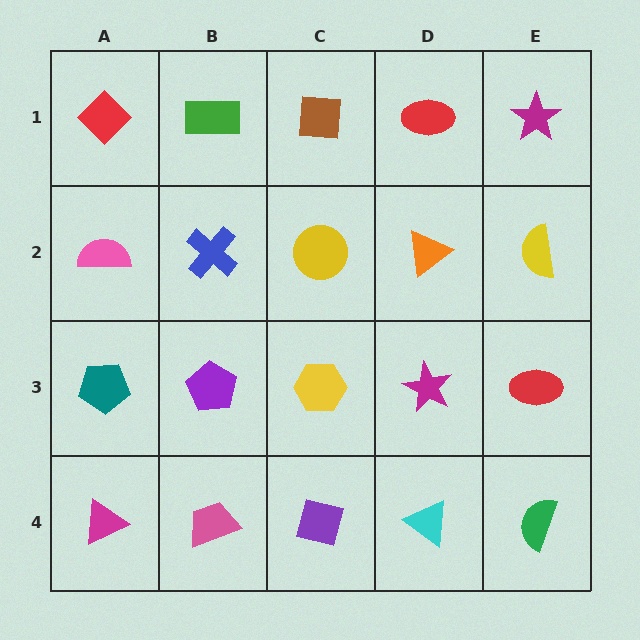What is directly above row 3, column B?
A blue cross.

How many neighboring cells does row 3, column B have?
4.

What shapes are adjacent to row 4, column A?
A teal pentagon (row 3, column A), a pink trapezoid (row 4, column B).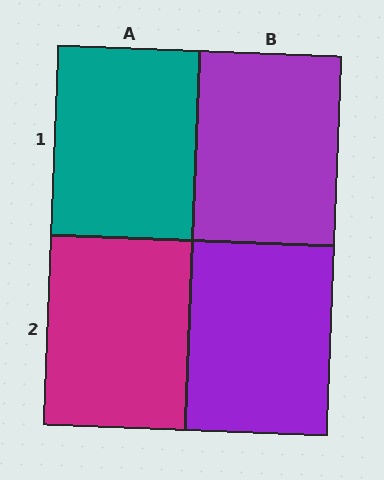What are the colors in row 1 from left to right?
Teal, purple.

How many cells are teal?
1 cell is teal.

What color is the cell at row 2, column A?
Magenta.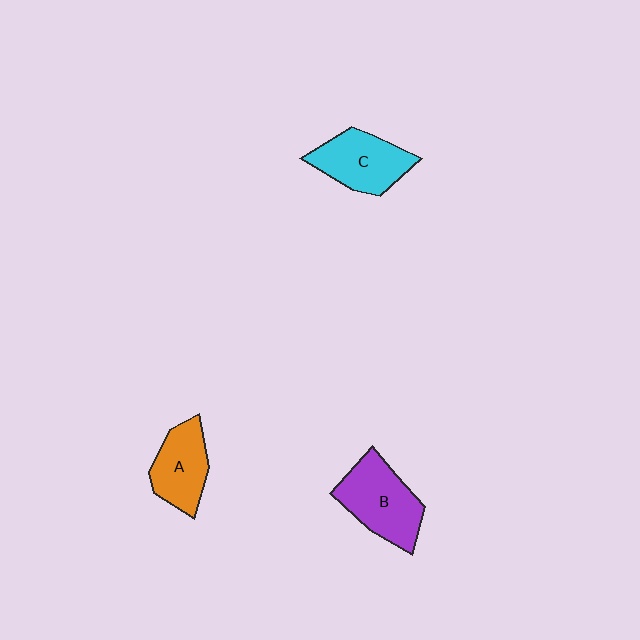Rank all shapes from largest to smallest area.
From largest to smallest: B (purple), C (cyan), A (orange).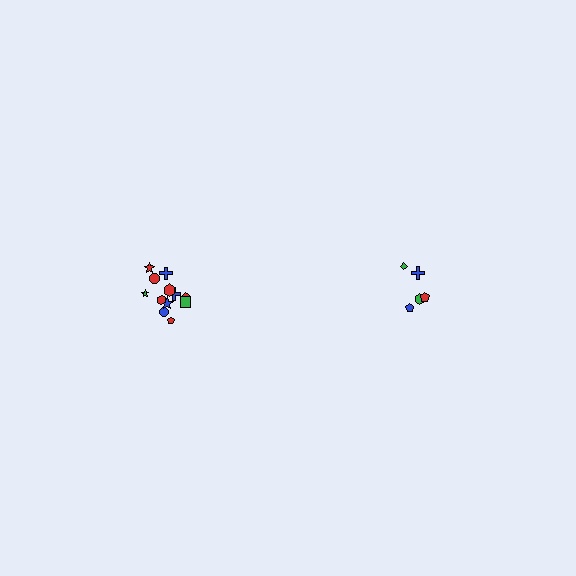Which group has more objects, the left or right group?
The left group.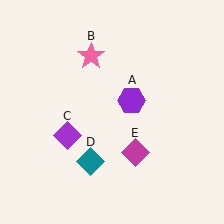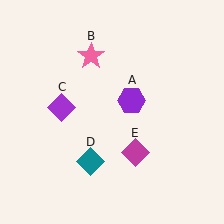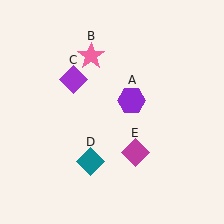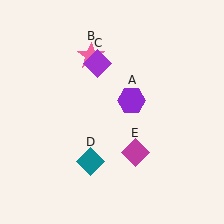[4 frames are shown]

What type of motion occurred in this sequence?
The purple diamond (object C) rotated clockwise around the center of the scene.